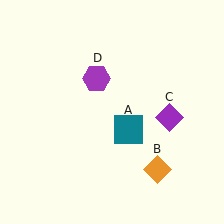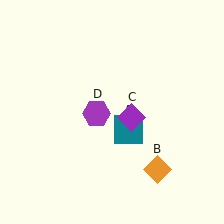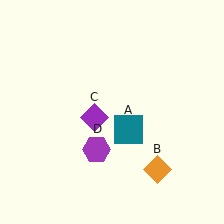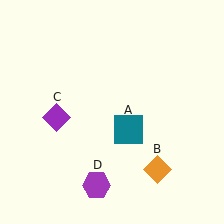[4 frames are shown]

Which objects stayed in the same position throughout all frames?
Teal square (object A) and orange diamond (object B) remained stationary.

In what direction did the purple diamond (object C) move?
The purple diamond (object C) moved left.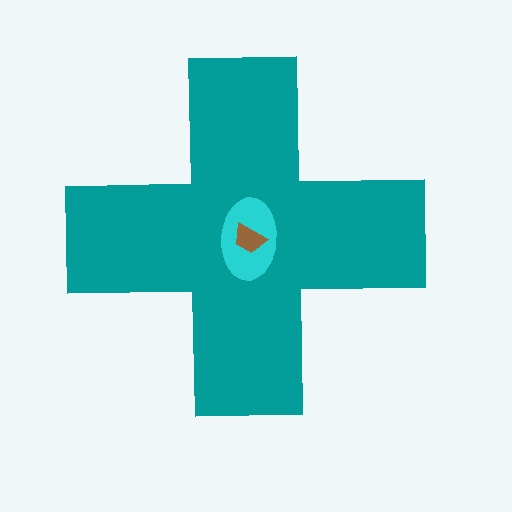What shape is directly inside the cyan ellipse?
The brown trapezoid.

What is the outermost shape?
The teal cross.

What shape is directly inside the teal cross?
The cyan ellipse.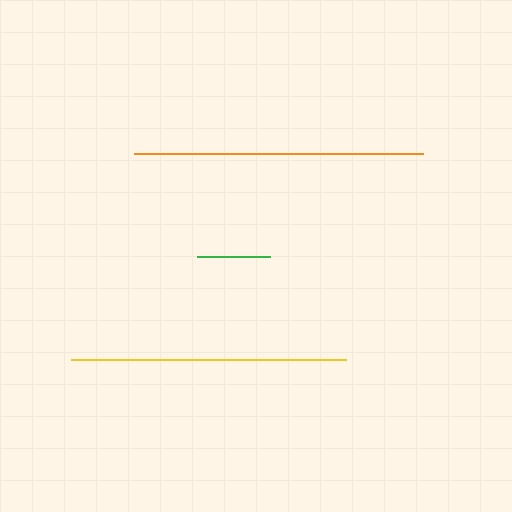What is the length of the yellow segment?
The yellow segment is approximately 275 pixels long.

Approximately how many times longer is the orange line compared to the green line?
The orange line is approximately 4.0 times the length of the green line.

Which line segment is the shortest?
The green line is the shortest at approximately 73 pixels.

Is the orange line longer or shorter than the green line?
The orange line is longer than the green line.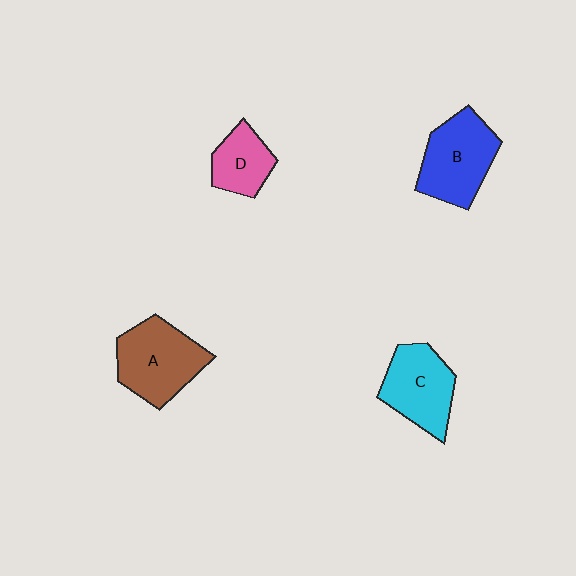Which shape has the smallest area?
Shape D (pink).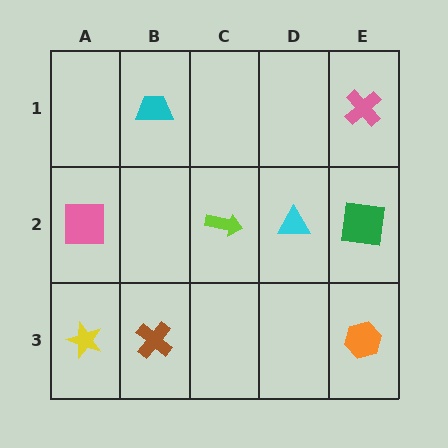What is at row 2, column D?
A cyan triangle.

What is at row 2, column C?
A lime arrow.